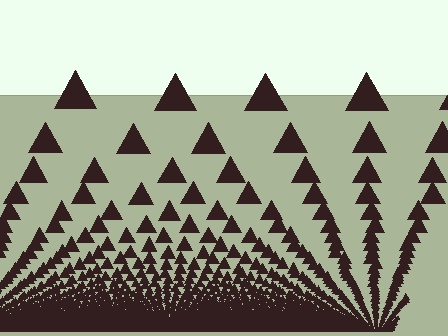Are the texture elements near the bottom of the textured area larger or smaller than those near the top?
Smaller. The gradient is inverted — elements near the bottom are smaller and denser.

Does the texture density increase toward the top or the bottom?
Density increases toward the bottom.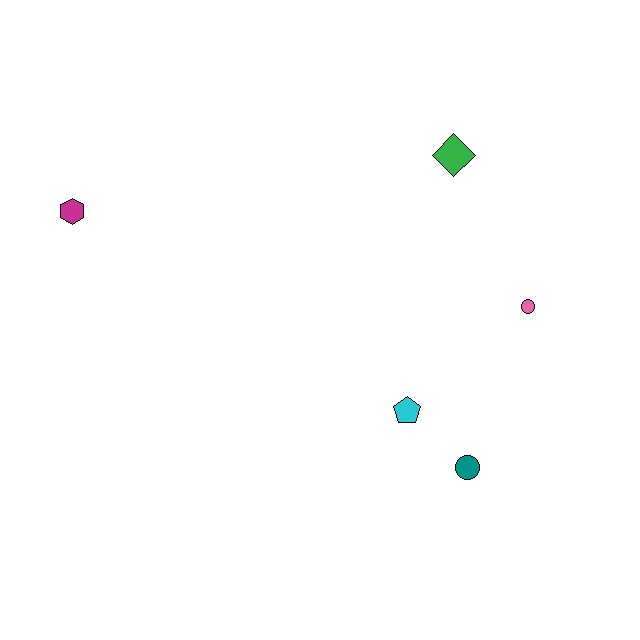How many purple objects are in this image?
There are no purple objects.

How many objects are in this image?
There are 5 objects.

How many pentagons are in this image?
There is 1 pentagon.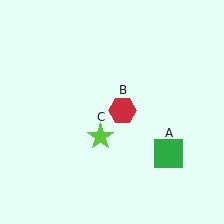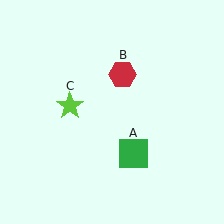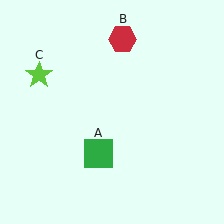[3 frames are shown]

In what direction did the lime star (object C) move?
The lime star (object C) moved up and to the left.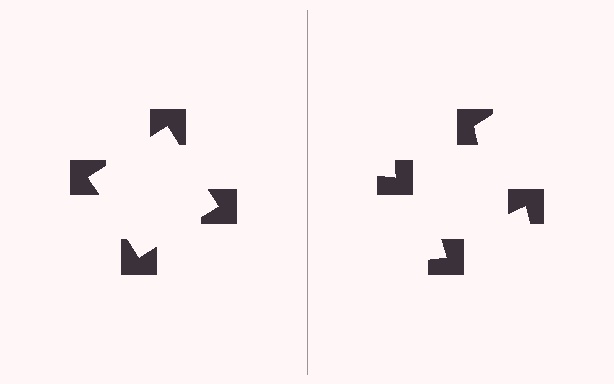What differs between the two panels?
The notched squares are positioned identically on both sides; only the wedge orientations differ. On the left they align to a square; on the right they are misaligned.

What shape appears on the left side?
An illusory square.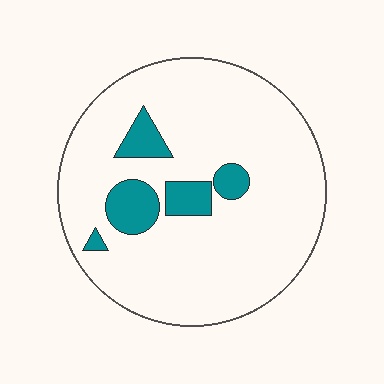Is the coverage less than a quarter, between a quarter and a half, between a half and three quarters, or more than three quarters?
Less than a quarter.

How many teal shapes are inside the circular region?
5.